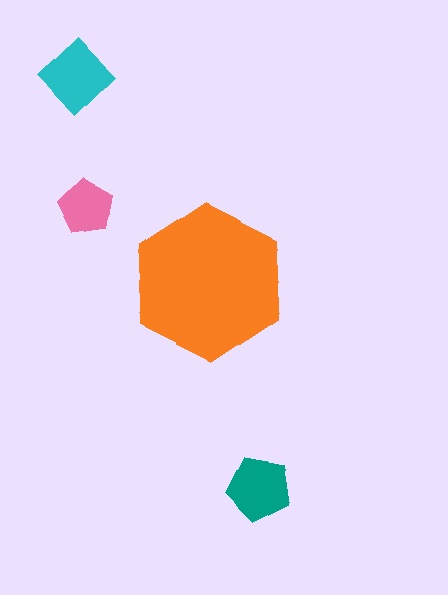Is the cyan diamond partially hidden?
No, the cyan diamond is fully visible.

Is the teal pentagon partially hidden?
No, the teal pentagon is fully visible.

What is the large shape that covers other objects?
An orange hexagon.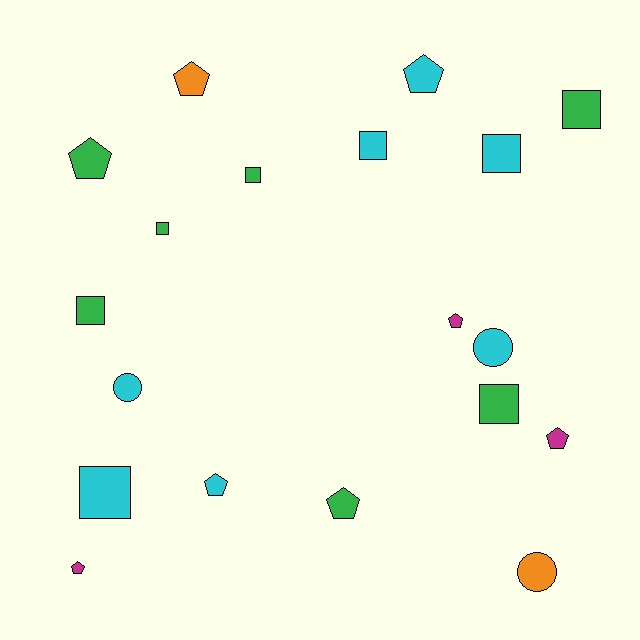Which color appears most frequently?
Green, with 7 objects.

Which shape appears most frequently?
Pentagon, with 8 objects.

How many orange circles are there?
There is 1 orange circle.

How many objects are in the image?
There are 19 objects.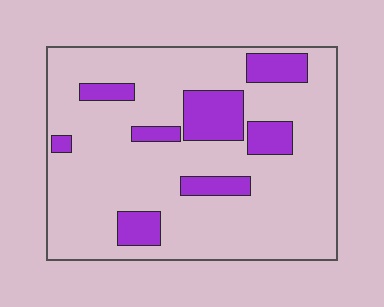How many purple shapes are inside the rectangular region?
8.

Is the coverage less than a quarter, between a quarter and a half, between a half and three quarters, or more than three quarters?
Less than a quarter.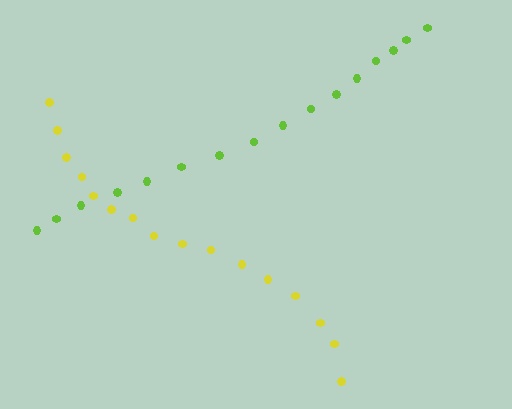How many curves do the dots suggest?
There are 2 distinct paths.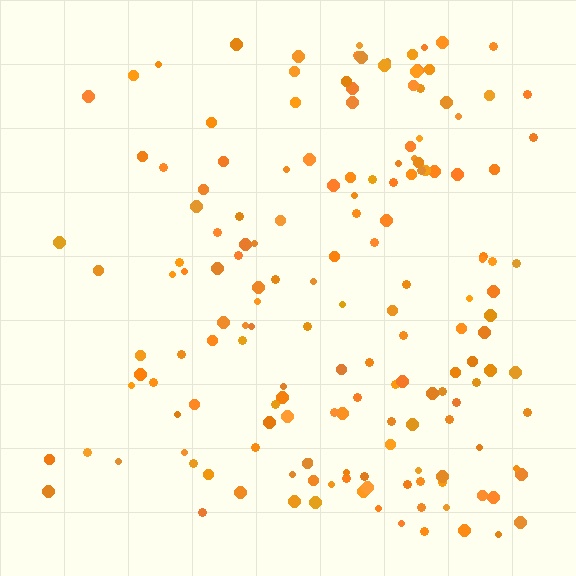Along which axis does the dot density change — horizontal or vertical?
Horizontal.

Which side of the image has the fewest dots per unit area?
The left.